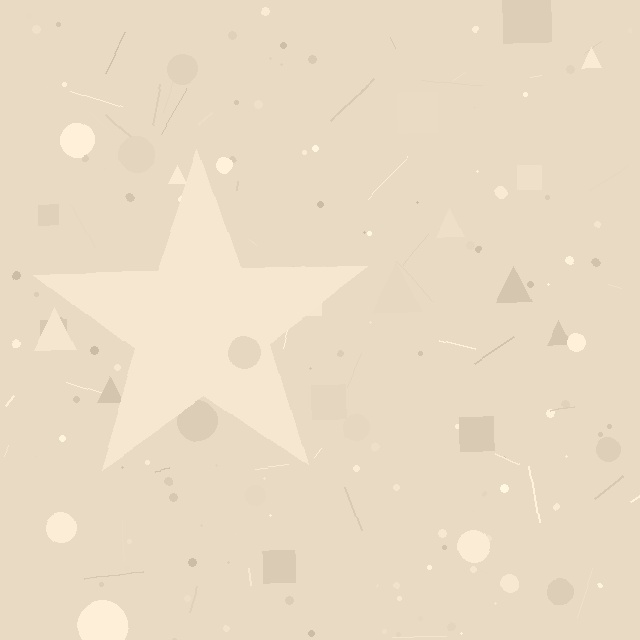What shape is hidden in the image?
A star is hidden in the image.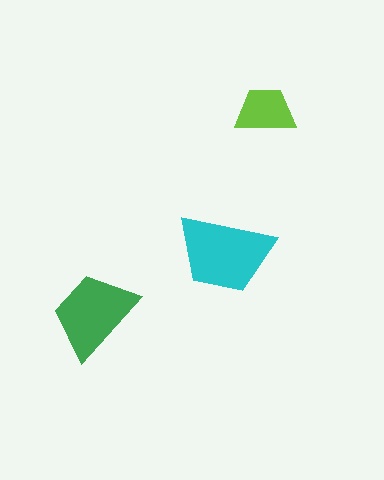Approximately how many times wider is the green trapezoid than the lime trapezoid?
About 1.5 times wider.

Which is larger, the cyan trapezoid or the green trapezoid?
The cyan one.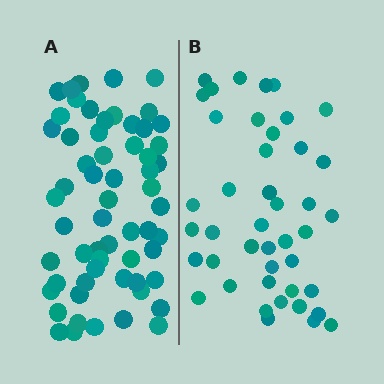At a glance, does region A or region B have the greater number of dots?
Region A (the left region) has more dots.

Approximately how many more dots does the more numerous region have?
Region A has approximately 15 more dots than region B.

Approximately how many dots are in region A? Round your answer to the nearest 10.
About 60 dots.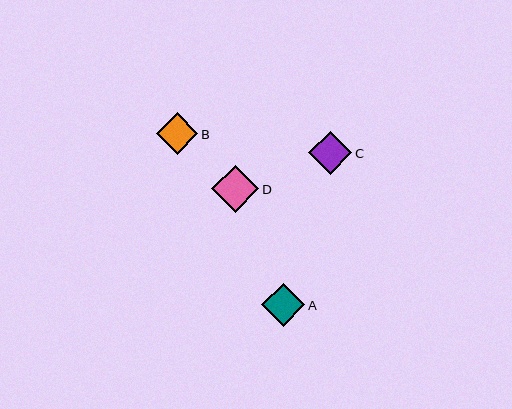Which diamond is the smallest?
Diamond B is the smallest with a size of approximately 41 pixels.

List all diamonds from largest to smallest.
From largest to smallest: D, C, A, B.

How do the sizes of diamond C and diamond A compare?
Diamond C and diamond A are approximately the same size.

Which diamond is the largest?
Diamond D is the largest with a size of approximately 47 pixels.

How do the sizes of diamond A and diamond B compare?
Diamond A and diamond B are approximately the same size.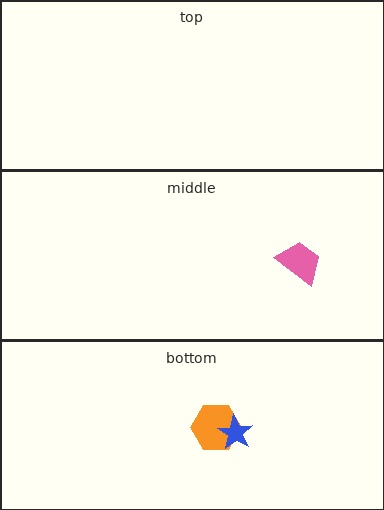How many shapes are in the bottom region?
2.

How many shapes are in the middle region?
1.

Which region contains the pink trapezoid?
The middle region.